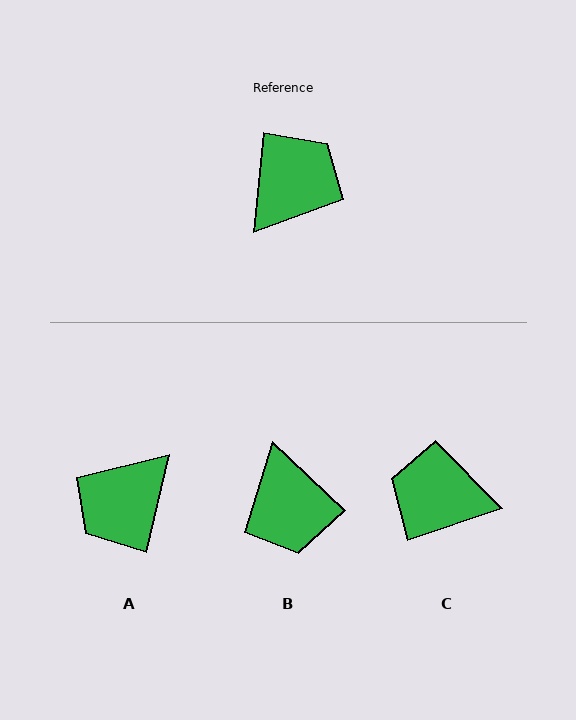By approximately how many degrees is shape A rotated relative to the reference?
Approximately 173 degrees counter-clockwise.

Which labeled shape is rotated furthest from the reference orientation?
A, about 173 degrees away.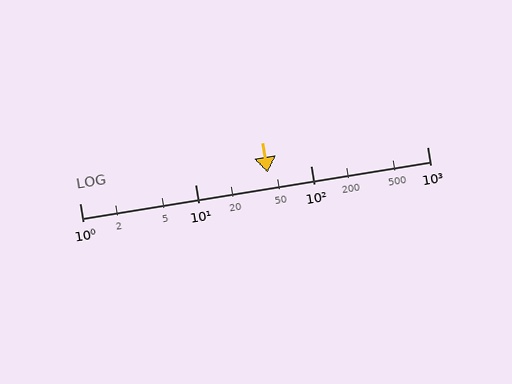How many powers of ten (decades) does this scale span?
The scale spans 3 decades, from 1 to 1000.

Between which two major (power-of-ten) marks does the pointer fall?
The pointer is between 10 and 100.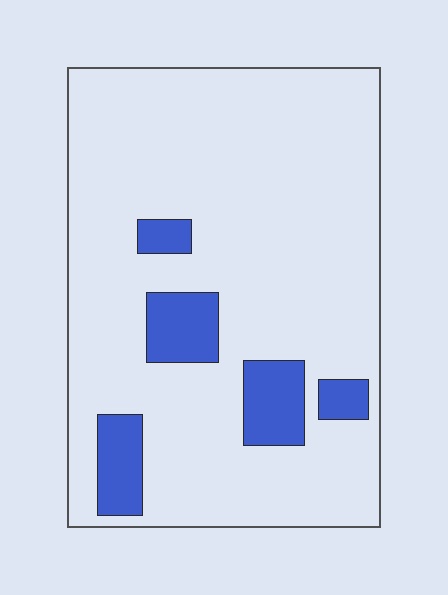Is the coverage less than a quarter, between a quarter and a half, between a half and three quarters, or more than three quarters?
Less than a quarter.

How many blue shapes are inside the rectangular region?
5.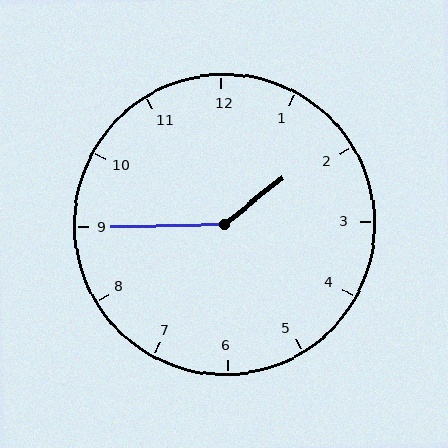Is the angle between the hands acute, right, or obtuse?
It is obtuse.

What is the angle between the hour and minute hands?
Approximately 142 degrees.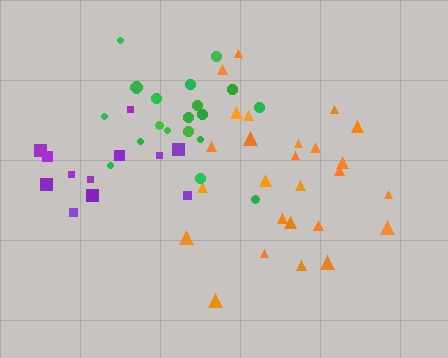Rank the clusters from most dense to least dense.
orange, purple, green.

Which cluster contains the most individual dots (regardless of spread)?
Orange (26).